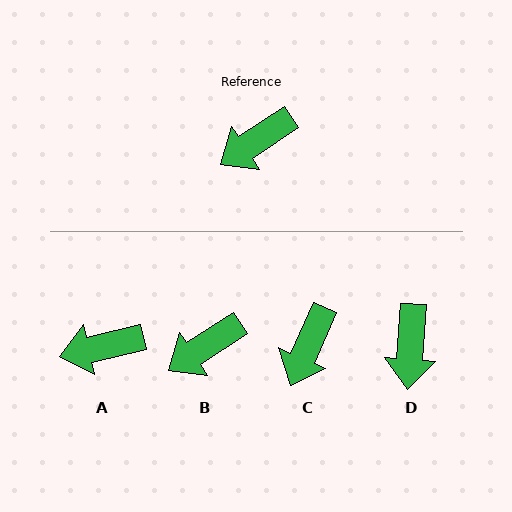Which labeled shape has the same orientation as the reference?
B.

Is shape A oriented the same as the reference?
No, it is off by about 20 degrees.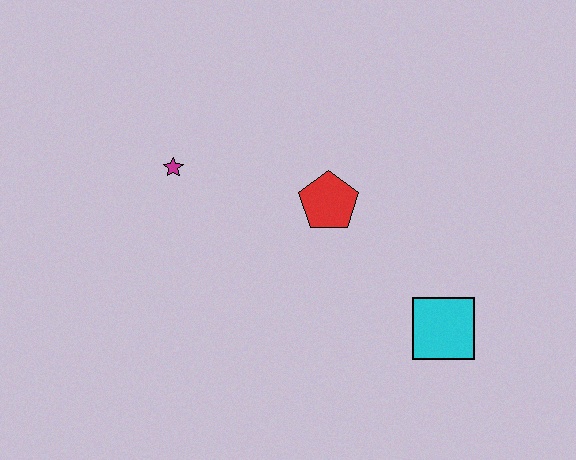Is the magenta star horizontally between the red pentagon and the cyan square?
No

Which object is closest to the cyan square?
The red pentagon is closest to the cyan square.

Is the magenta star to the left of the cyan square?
Yes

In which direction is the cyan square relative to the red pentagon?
The cyan square is below the red pentagon.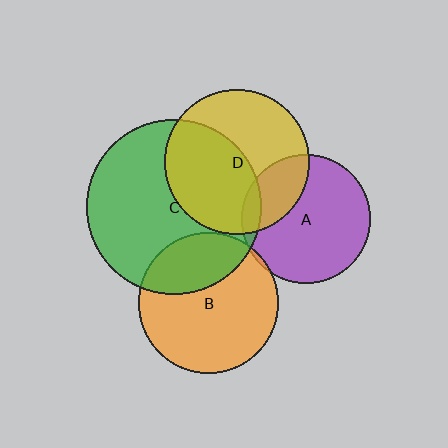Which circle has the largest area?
Circle C (green).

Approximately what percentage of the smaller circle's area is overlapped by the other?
Approximately 5%.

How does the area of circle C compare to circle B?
Approximately 1.5 times.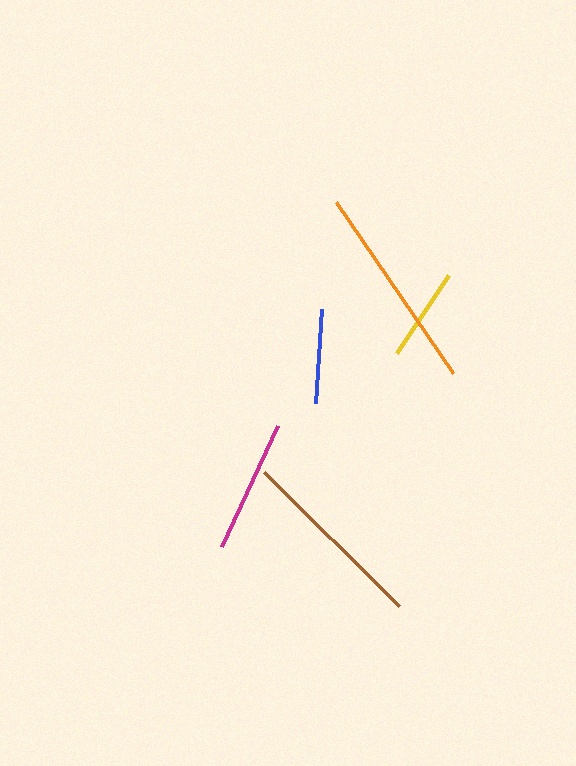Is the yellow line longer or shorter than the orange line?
The orange line is longer than the yellow line.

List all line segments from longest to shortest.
From longest to shortest: orange, brown, magenta, yellow, blue.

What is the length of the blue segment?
The blue segment is approximately 94 pixels long.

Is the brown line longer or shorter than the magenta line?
The brown line is longer than the magenta line.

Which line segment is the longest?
The orange line is the longest at approximately 207 pixels.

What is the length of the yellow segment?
The yellow segment is approximately 94 pixels long.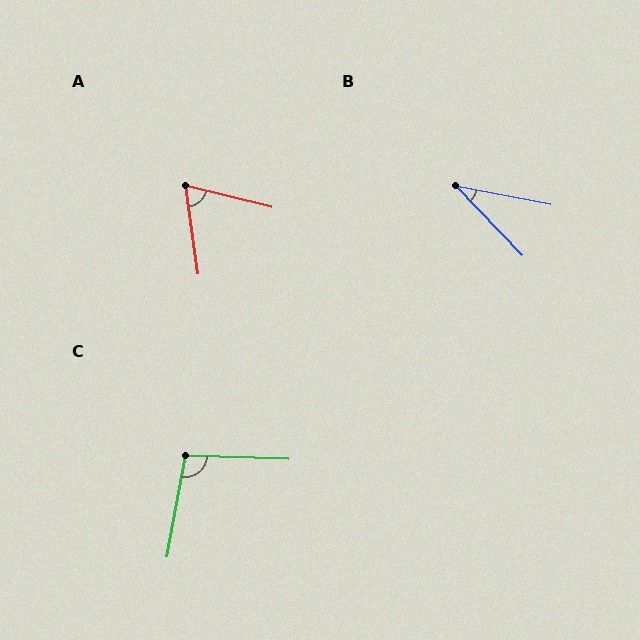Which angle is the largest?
C, at approximately 98 degrees.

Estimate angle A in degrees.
Approximately 68 degrees.